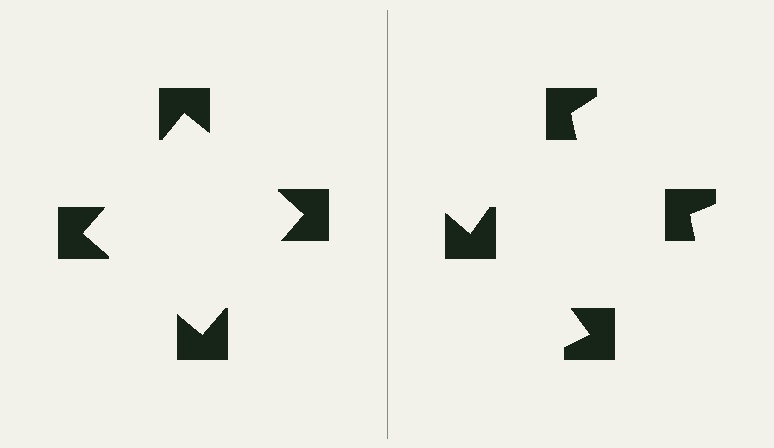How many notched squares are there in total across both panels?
8 — 4 on each side.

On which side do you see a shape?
An illusory square appears on the left side. On the right side the wedge cuts are rotated, so no coherent shape forms.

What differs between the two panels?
The notched squares are positioned identically on both sides; only the wedge orientations differ. On the left they align to a square; on the right they are misaligned.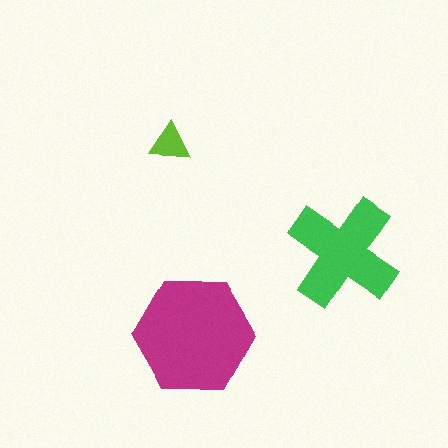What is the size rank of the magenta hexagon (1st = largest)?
1st.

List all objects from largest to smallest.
The magenta hexagon, the green cross, the lime triangle.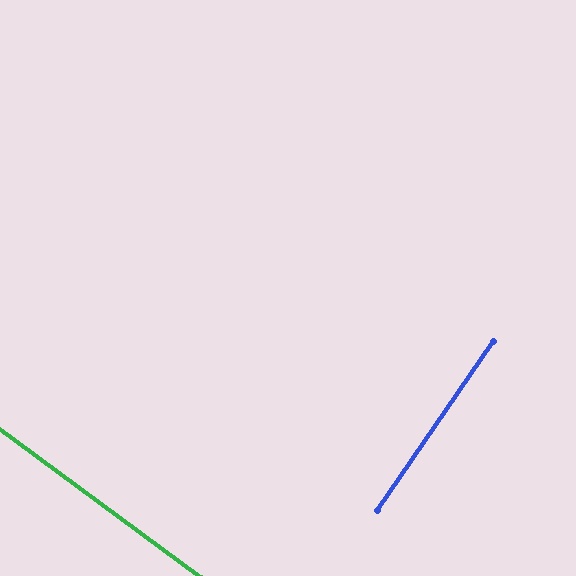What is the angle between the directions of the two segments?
Approximately 88 degrees.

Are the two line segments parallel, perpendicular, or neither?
Perpendicular — they meet at approximately 88°.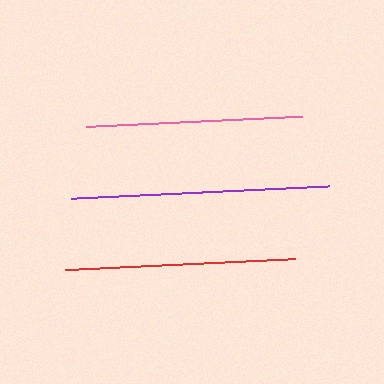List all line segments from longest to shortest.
From longest to shortest: purple, red, pink.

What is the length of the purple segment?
The purple segment is approximately 257 pixels long.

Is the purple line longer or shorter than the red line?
The purple line is longer than the red line.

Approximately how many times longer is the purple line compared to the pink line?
The purple line is approximately 1.2 times the length of the pink line.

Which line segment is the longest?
The purple line is the longest at approximately 257 pixels.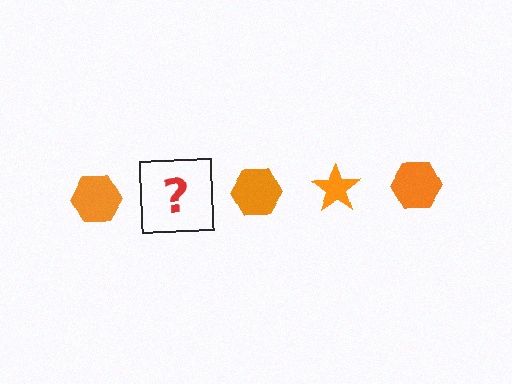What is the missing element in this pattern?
The missing element is an orange star.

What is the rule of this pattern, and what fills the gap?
The rule is that the pattern cycles through hexagon, star shapes in orange. The gap should be filled with an orange star.